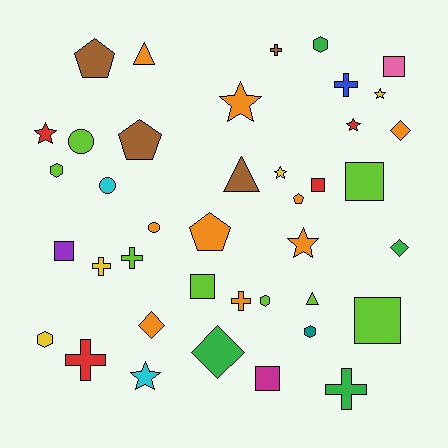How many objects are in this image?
There are 40 objects.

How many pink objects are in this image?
There is 1 pink object.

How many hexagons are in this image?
There are 5 hexagons.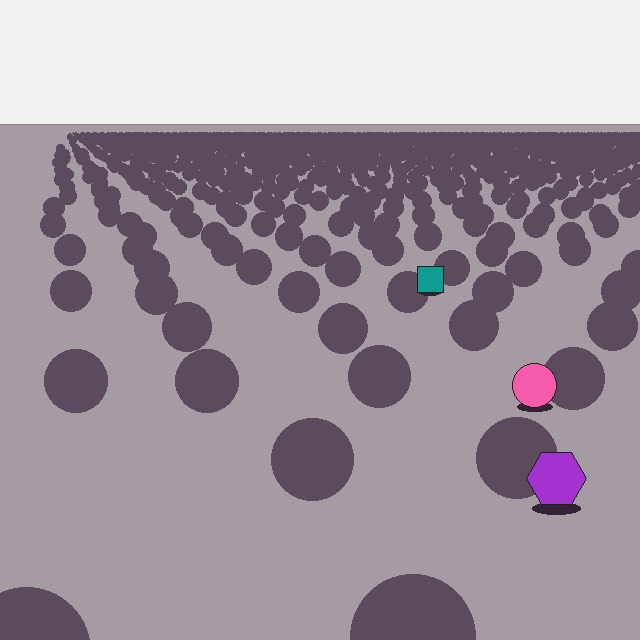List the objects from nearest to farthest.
From nearest to farthest: the purple hexagon, the pink circle, the teal square.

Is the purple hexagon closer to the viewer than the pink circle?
Yes. The purple hexagon is closer — you can tell from the texture gradient: the ground texture is coarser near it.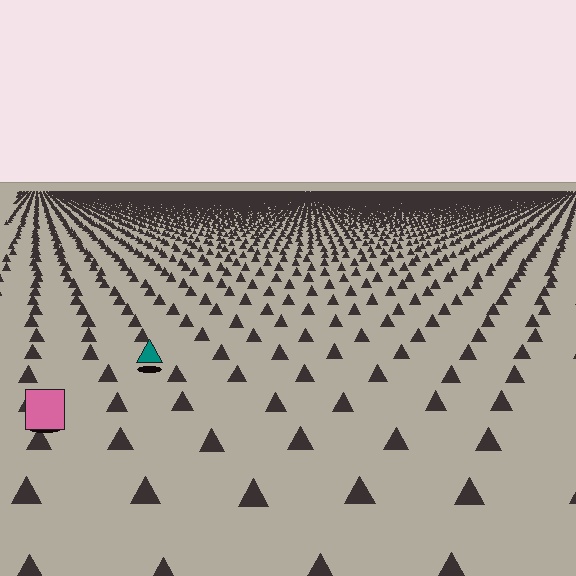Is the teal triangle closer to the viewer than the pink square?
No. The pink square is closer — you can tell from the texture gradient: the ground texture is coarser near it.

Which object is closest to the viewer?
The pink square is closest. The texture marks near it are larger and more spread out.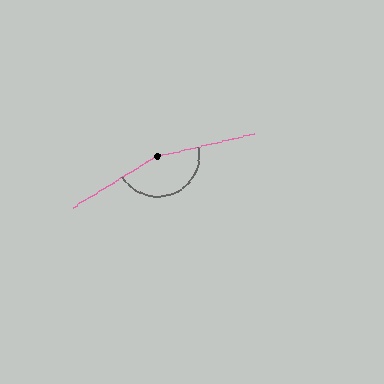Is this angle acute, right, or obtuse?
It is obtuse.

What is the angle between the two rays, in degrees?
Approximately 161 degrees.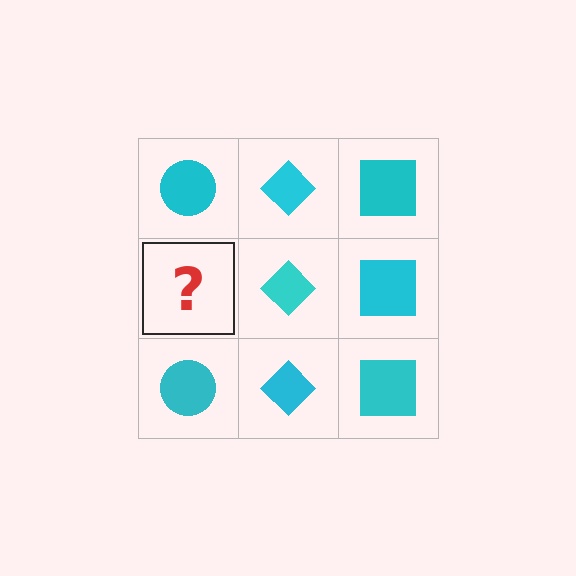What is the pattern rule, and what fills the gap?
The rule is that each column has a consistent shape. The gap should be filled with a cyan circle.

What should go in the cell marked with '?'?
The missing cell should contain a cyan circle.